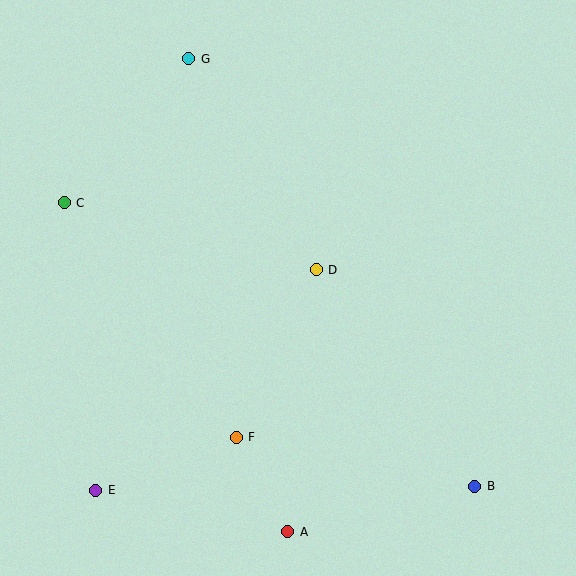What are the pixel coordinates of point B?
Point B is at (475, 486).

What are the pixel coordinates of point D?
Point D is at (316, 270).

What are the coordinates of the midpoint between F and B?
The midpoint between F and B is at (356, 462).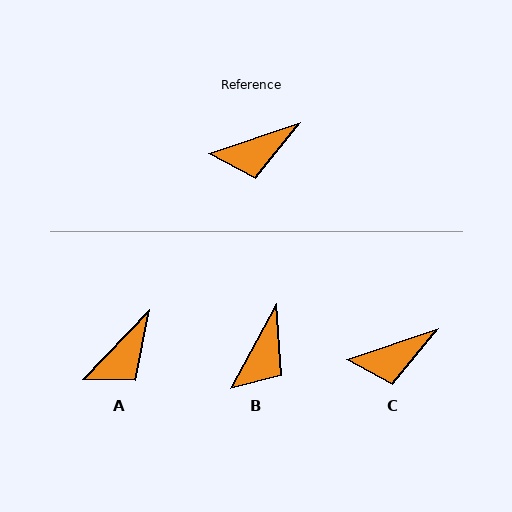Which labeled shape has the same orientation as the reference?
C.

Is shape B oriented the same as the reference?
No, it is off by about 43 degrees.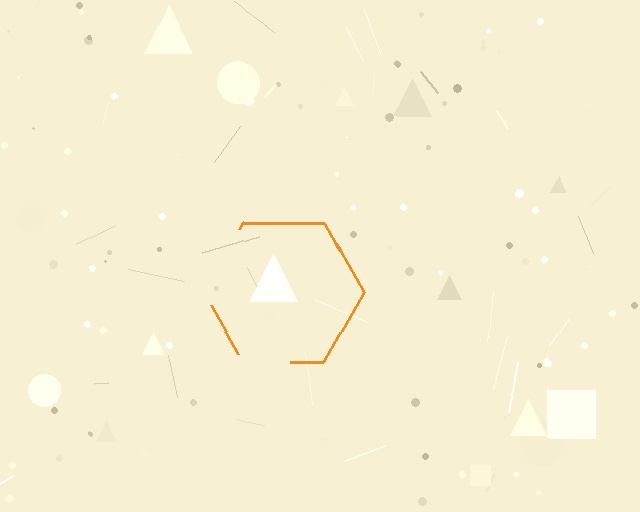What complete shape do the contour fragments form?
The contour fragments form a hexagon.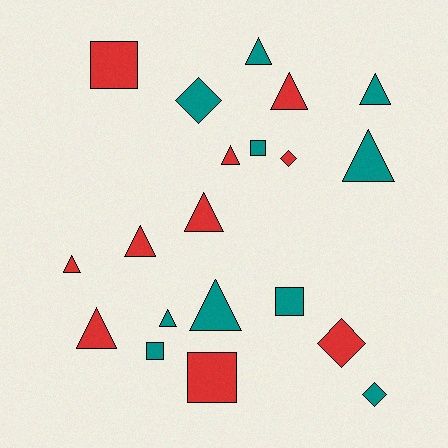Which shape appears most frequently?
Triangle, with 11 objects.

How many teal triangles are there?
There are 5 teal triangles.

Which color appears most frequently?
Red, with 10 objects.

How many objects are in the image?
There are 20 objects.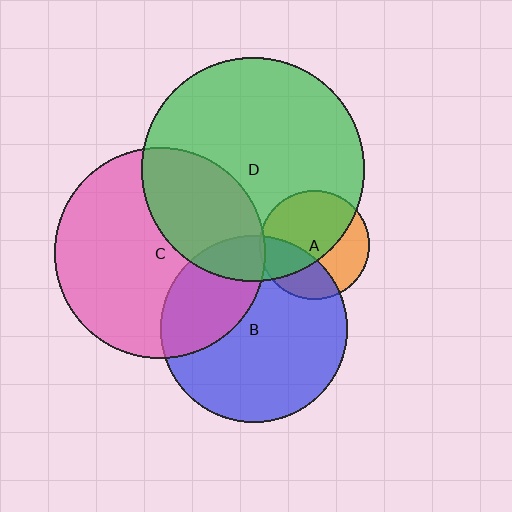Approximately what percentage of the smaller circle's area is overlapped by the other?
Approximately 35%.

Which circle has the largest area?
Circle D (green).